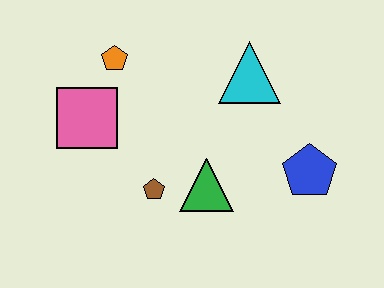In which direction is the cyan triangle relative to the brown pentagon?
The cyan triangle is above the brown pentagon.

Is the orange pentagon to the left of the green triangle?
Yes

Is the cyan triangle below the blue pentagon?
No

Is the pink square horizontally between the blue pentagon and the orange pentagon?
No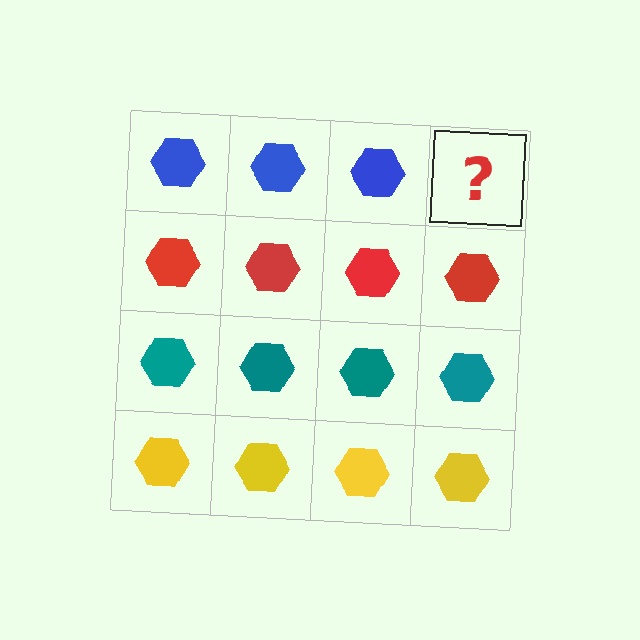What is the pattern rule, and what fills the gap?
The rule is that each row has a consistent color. The gap should be filled with a blue hexagon.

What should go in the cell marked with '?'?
The missing cell should contain a blue hexagon.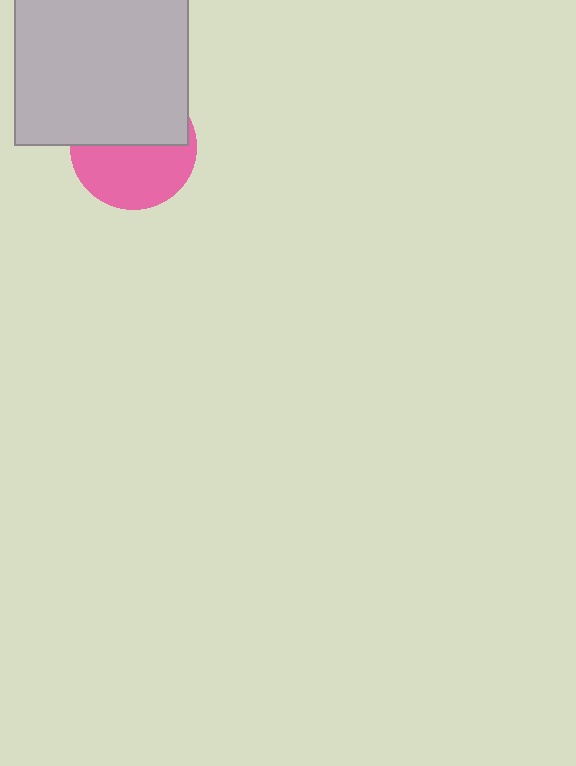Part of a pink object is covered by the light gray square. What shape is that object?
It is a circle.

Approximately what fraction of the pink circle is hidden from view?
Roughly 47% of the pink circle is hidden behind the light gray square.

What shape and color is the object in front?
The object in front is a light gray square.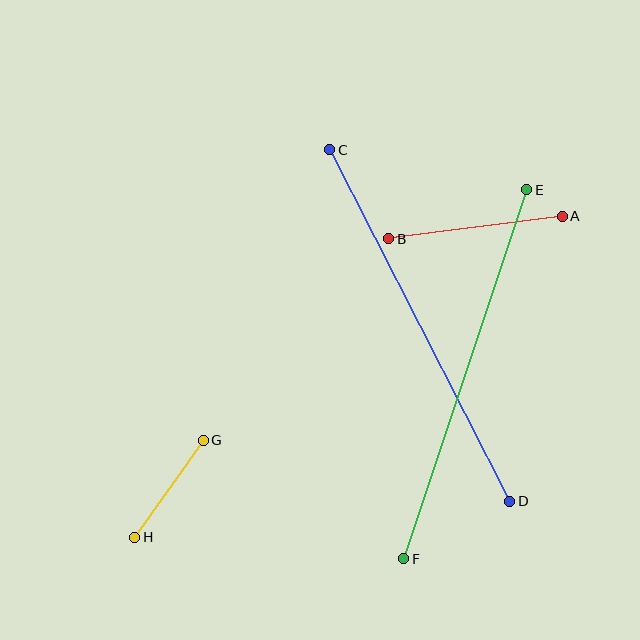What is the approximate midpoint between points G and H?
The midpoint is at approximately (169, 489) pixels.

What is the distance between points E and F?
The distance is approximately 389 pixels.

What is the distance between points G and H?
The distance is approximately 119 pixels.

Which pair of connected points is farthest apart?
Points C and D are farthest apart.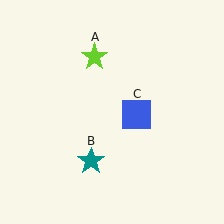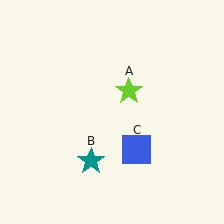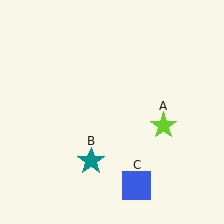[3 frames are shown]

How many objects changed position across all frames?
2 objects changed position: lime star (object A), blue square (object C).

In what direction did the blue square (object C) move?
The blue square (object C) moved down.